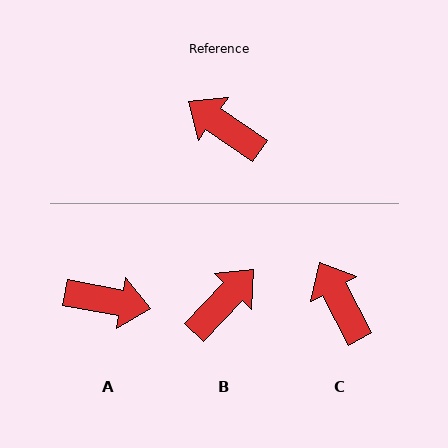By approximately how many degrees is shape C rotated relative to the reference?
Approximately 27 degrees clockwise.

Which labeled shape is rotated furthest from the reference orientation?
A, about 156 degrees away.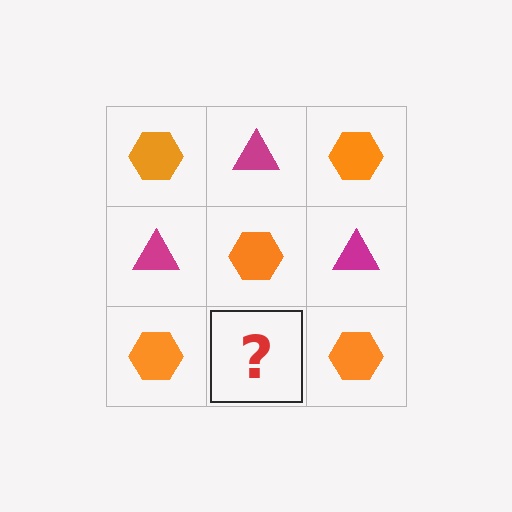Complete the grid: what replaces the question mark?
The question mark should be replaced with a magenta triangle.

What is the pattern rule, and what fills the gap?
The rule is that it alternates orange hexagon and magenta triangle in a checkerboard pattern. The gap should be filled with a magenta triangle.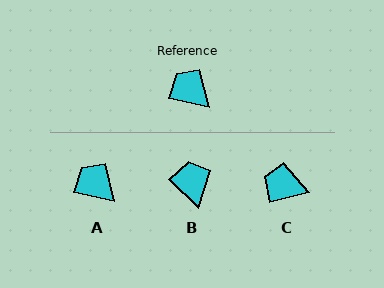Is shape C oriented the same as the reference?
No, it is off by about 27 degrees.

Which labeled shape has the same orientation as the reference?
A.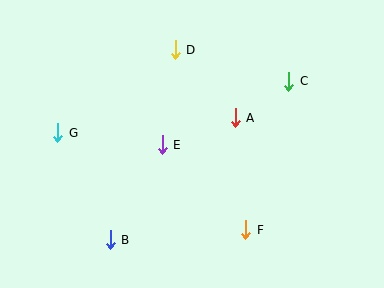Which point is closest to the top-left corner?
Point G is closest to the top-left corner.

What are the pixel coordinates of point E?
Point E is at (162, 145).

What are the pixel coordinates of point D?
Point D is at (175, 50).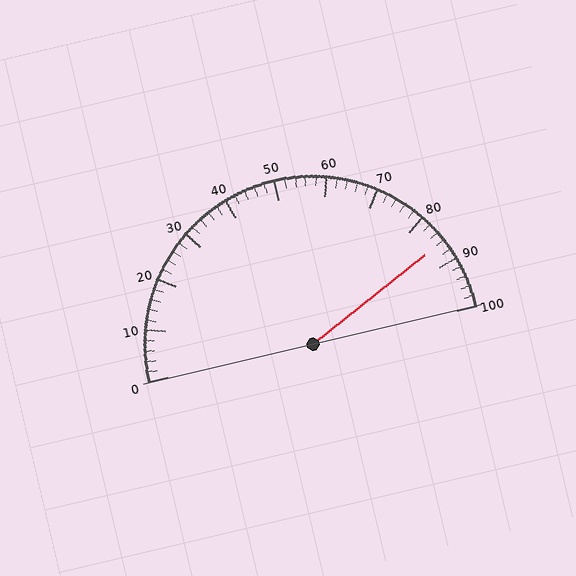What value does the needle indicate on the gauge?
The needle indicates approximately 86.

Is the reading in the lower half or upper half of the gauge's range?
The reading is in the upper half of the range (0 to 100).